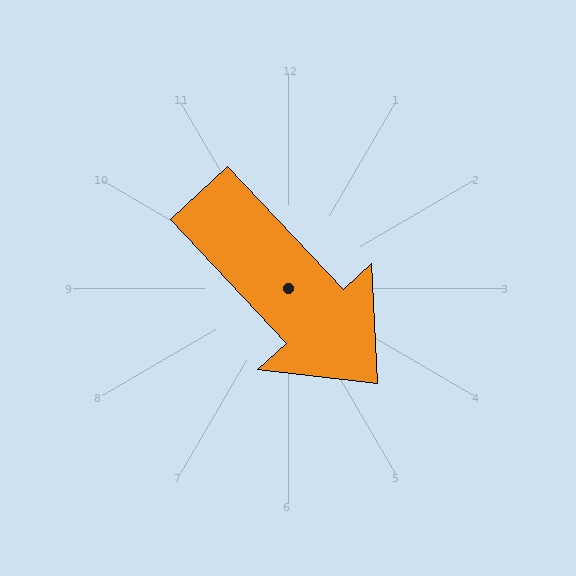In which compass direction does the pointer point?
Southeast.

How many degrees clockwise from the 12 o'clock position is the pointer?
Approximately 137 degrees.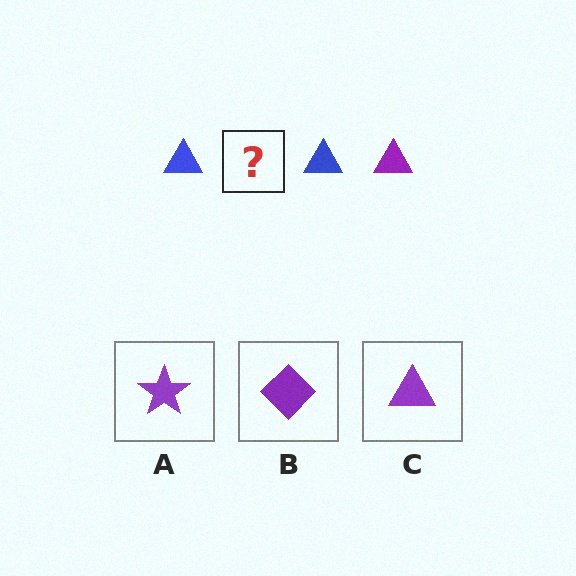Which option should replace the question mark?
Option C.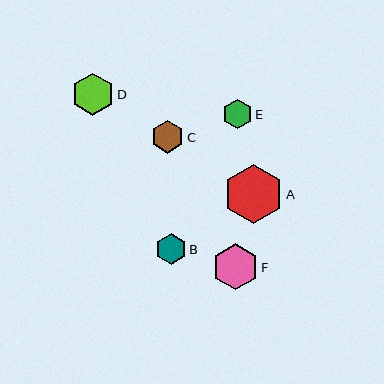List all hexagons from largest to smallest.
From largest to smallest: A, F, D, C, B, E.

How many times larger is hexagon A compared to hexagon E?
Hexagon A is approximately 2.0 times the size of hexagon E.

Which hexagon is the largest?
Hexagon A is the largest with a size of approximately 59 pixels.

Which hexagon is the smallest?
Hexagon E is the smallest with a size of approximately 30 pixels.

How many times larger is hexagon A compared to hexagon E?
Hexagon A is approximately 2.0 times the size of hexagon E.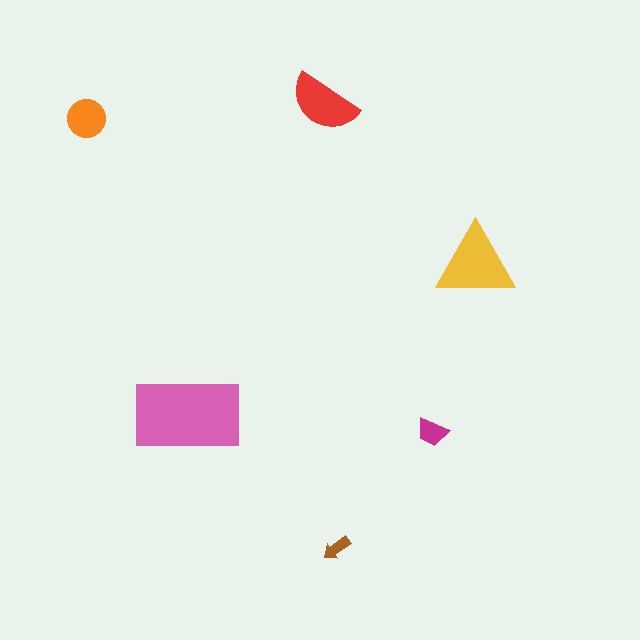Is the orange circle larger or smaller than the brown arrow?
Larger.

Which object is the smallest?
The brown arrow.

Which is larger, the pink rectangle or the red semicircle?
The pink rectangle.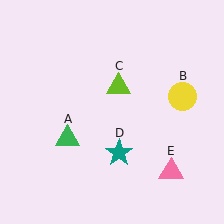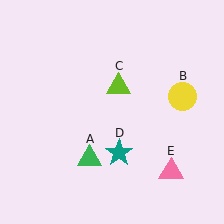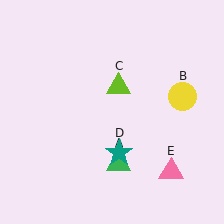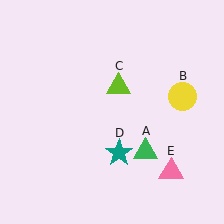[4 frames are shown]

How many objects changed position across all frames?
1 object changed position: green triangle (object A).